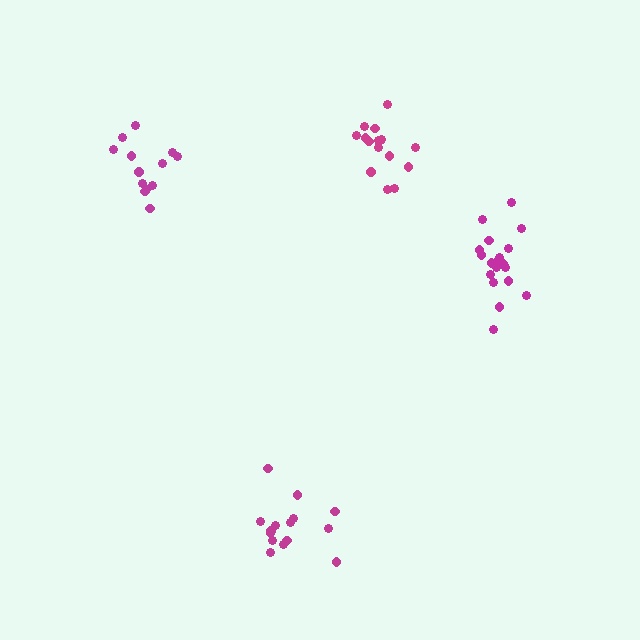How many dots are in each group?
Group 1: 13 dots, Group 2: 15 dots, Group 3: 16 dots, Group 4: 19 dots (63 total).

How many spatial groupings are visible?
There are 4 spatial groupings.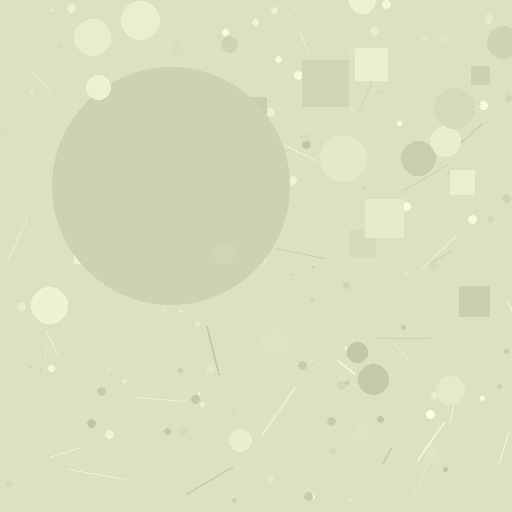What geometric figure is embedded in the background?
A circle is embedded in the background.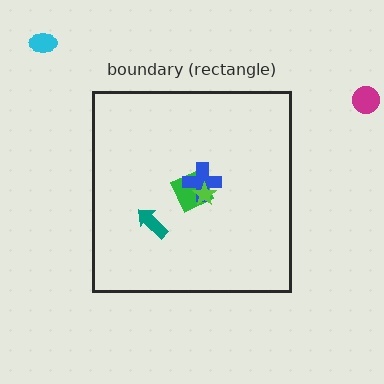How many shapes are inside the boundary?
4 inside, 2 outside.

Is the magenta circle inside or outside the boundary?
Outside.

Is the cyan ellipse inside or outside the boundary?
Outside.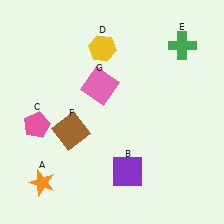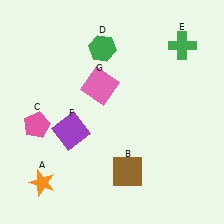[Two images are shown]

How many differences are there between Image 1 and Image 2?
There are 3 differences between the two images.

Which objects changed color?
B changed from purple to brown. D changed from yellow to green. F changed from brown to purple.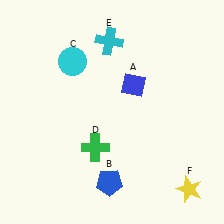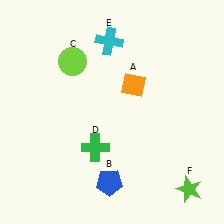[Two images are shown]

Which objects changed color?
A changed from blue to orange. C changed from cyan to lime. F changed from yellow to lime.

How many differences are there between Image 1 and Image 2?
There are 3 differences between the two images.